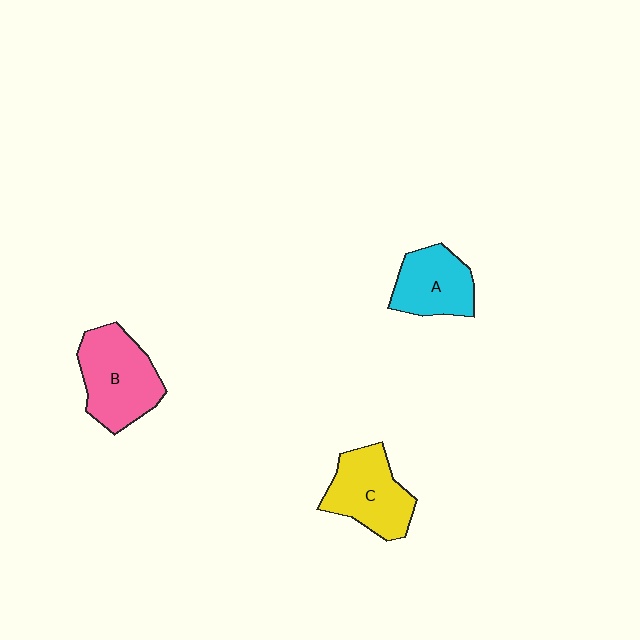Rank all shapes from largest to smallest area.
From largest to smallest: B (pink), C (yellow), A (cyan).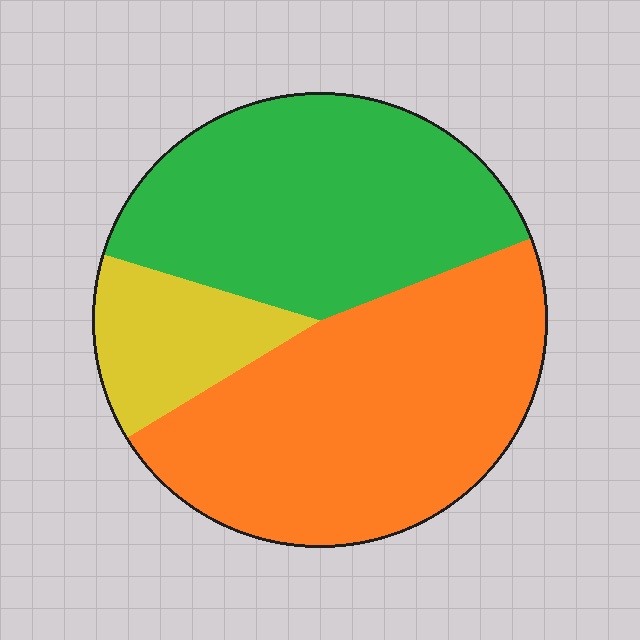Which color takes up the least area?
Yellow, at roughly 15%.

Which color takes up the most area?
Orange, at roughly 45%.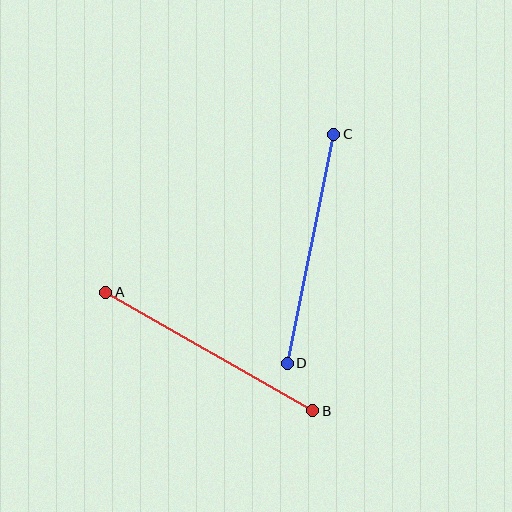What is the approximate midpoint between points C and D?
The midpoint is at approximately (310, 249) pixels.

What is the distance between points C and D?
The distance is approximately 233 pixels.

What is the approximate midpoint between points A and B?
The midpoint is at approximately (209, 351) pixels.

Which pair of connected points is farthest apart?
Points A and B are farthest apart.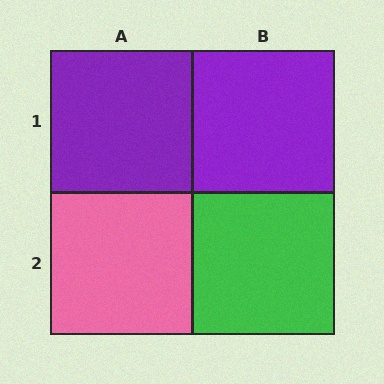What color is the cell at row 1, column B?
Purple.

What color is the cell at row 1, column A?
Purple.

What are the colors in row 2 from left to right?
Pink, green.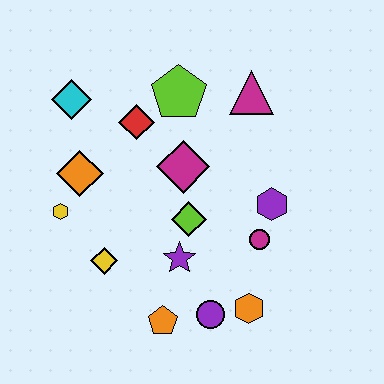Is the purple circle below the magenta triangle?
Yes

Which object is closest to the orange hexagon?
The purple circle is closest to the orange hexagon.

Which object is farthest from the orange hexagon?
The cyan diamond is farthest from the orange hexagon.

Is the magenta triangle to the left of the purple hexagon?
Yes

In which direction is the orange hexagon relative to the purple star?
The orange hexagon is to the right of the purple star.